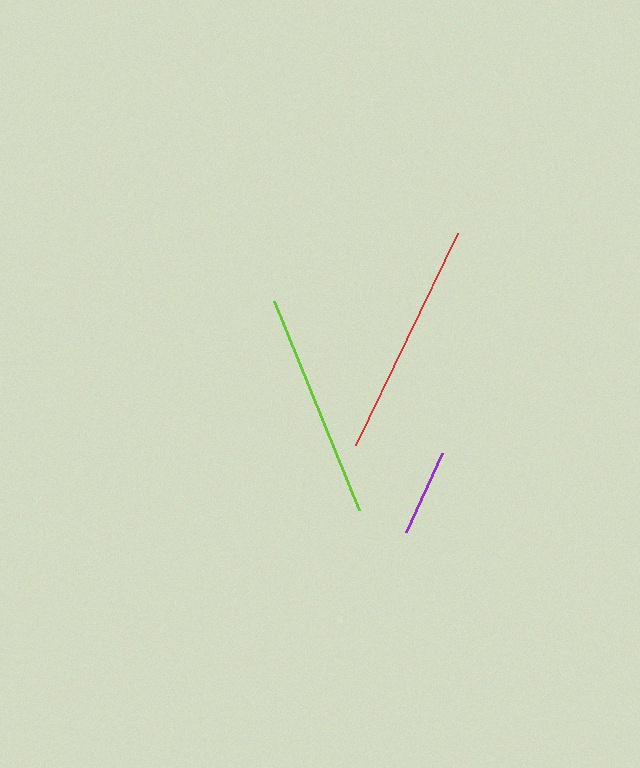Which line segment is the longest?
The red line is the longest at approximately 235 pixels.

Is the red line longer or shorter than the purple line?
The red line is longer than the purple line.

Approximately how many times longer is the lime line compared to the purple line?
The lime line is approximately 2.6 times the length of the purple line.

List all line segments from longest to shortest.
From longest to shortest: red, lime, purple.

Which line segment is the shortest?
The purple line is the shortest at approximately 86 pixels.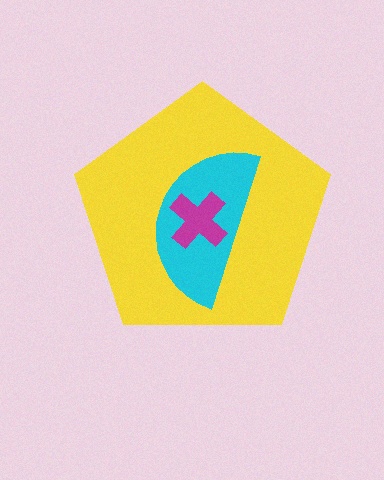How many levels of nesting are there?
3.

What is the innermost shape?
The magenta cross.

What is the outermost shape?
The yellow pentagon.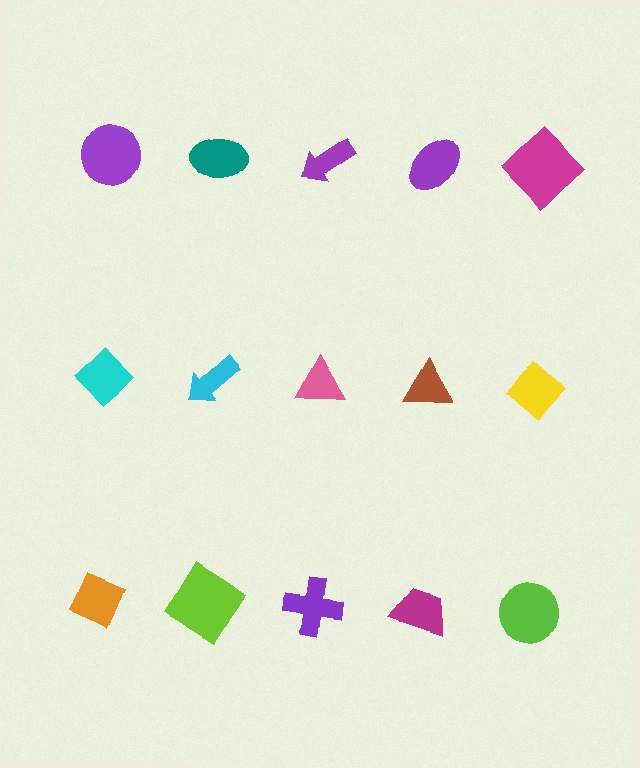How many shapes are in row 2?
5 shapes.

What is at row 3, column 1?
An orange diamond.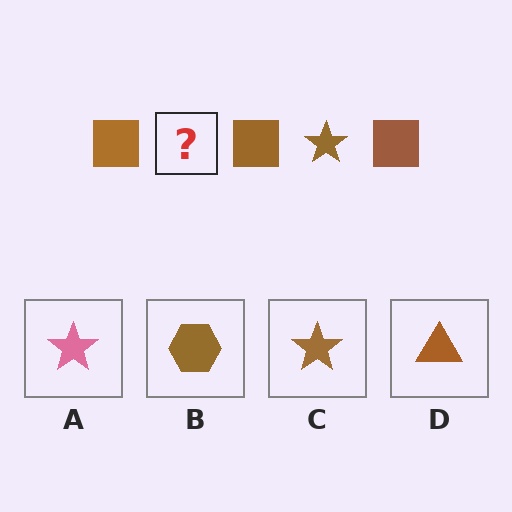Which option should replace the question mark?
Option C.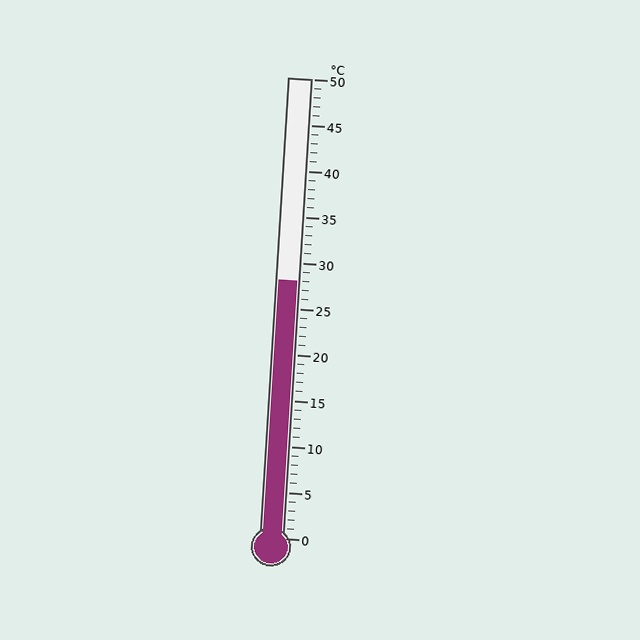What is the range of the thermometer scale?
The thermometer scale ranges from 0°C to 50°C.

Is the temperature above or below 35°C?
The temperature is below 35°C.